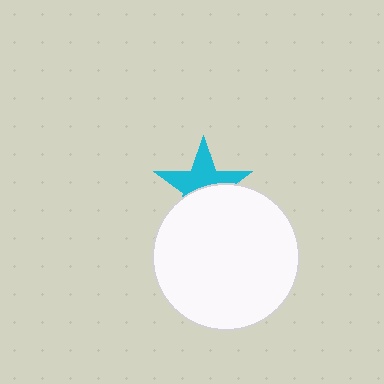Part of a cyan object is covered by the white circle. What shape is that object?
It is a star.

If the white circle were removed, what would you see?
You would see the complete cyan star.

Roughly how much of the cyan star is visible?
About half of it is visible (roughly 53%).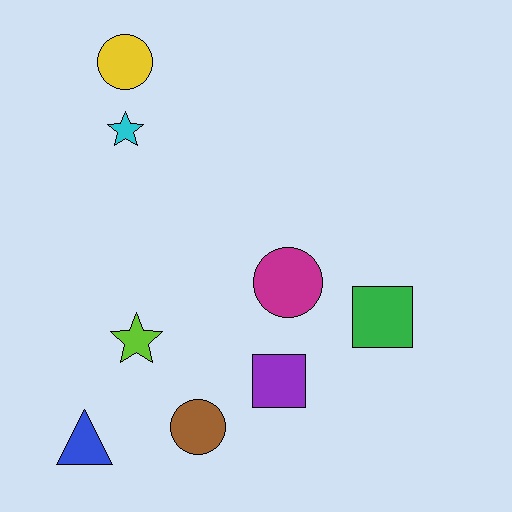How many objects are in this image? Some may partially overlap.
There are 8 objects.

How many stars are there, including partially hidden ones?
There are 2 stars.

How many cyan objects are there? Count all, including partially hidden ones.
There is 1 cyan object.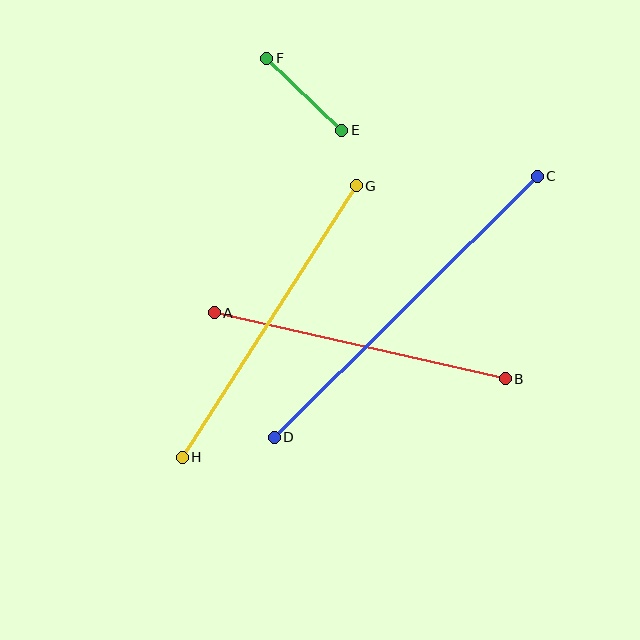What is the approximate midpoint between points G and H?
The midpoint is at approximately (269, 321) pixels.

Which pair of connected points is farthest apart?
Points C and D are farthest apart.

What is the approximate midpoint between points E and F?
The midpoint is at approximately (304, 94) pixels.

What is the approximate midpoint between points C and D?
The midpoint is at approximately (406, 307) pixels.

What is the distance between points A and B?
The distance is approximately 298 pixels.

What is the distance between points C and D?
The distance is approximately 371 pixels.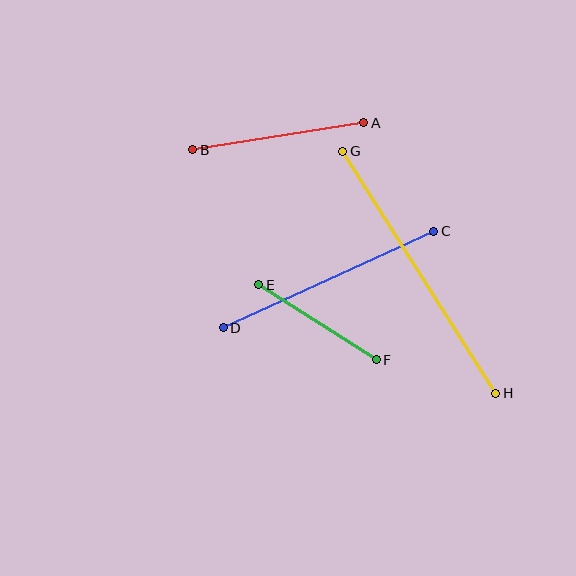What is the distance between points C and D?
The distance is approximately 232 pixels.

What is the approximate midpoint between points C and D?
The midpoint is at approximately (328, 279) pixels.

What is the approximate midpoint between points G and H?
The midpoint is at approximately (419, 272) pixels.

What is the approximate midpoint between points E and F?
The midpoint is at approximately (317, 322) pixels.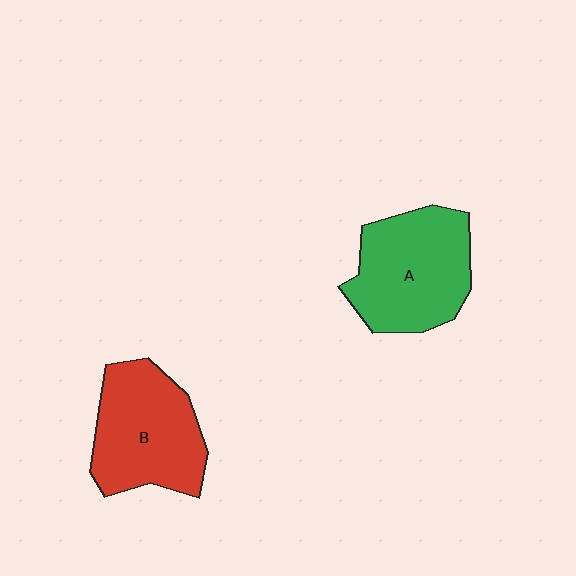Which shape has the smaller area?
Shape B (red).